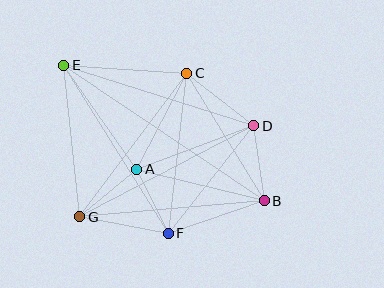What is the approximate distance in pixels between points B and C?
The distance between B and C is approximately 149 pixels.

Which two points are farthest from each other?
Points B and E are farthest from each other.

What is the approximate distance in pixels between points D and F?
The distance between D and F is approximately 138 pixels.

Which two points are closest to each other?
Points A and F are closest to each other.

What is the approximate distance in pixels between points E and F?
The distance between E and F is approximately 198 pixels.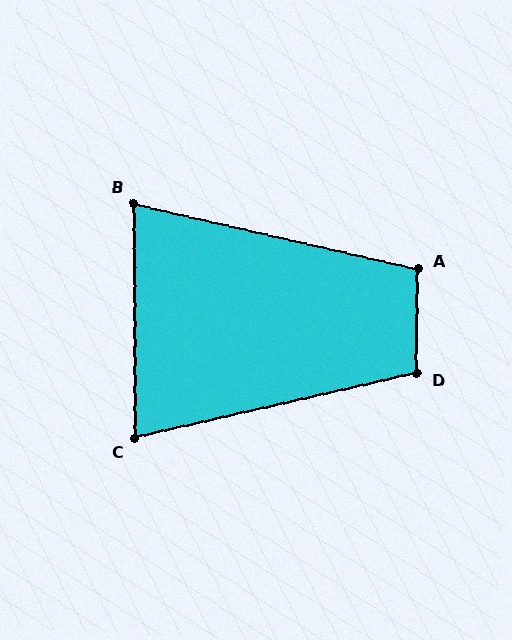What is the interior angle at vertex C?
Approximately 77 degrees (acute).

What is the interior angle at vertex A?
Approximately 103 degrees (obtuse).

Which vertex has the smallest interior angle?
B, at approximately 77 degrees.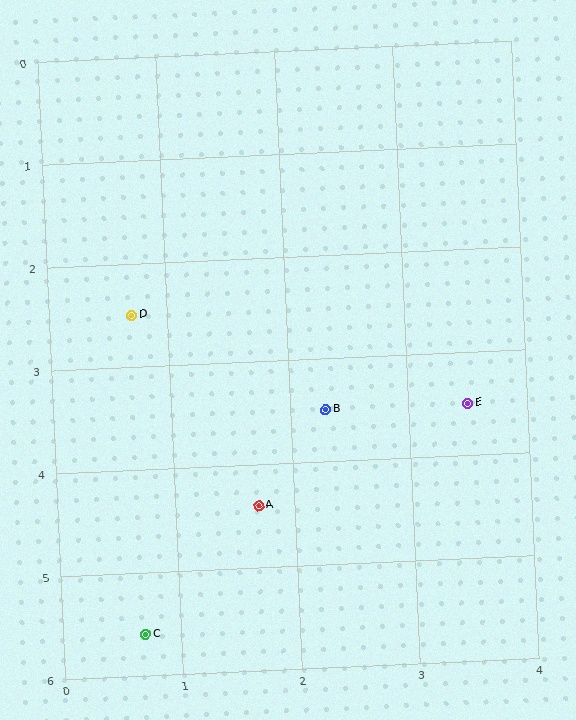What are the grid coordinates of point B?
Point B is at approximately (2.3, 3.5).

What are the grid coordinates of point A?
Point A is at approximately (1.7, 4.4).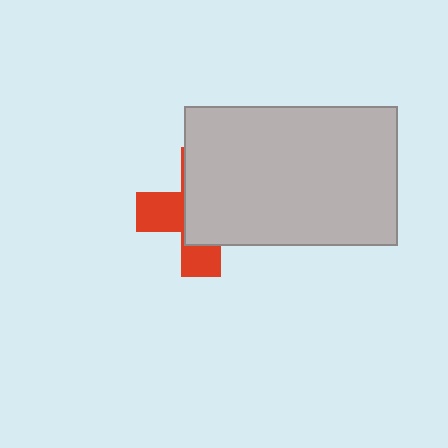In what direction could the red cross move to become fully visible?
The red cross could move left. That would shift it out from behind the light gray rectangle entirely.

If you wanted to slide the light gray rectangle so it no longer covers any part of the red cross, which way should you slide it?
Slide it right — that is the most direct way to separate the two shapes.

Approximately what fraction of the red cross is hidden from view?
Roughly 62% of the red cross is hidden behind the light gray rectangle.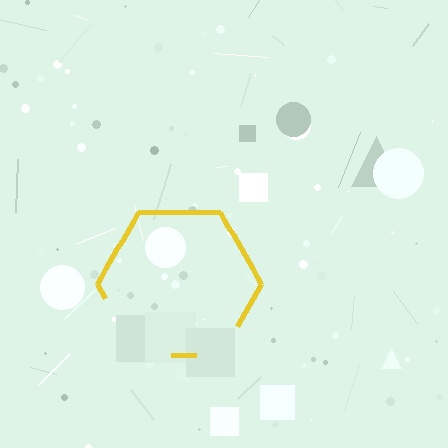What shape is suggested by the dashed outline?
The dashed outline suggests a hexagon.